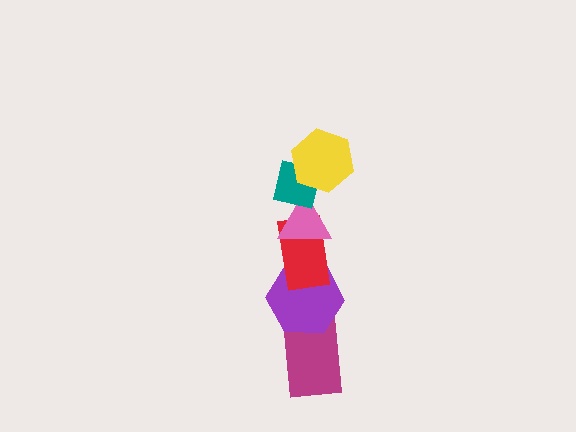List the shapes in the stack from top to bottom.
From top to bottom: the yellow hexagon, the teal square, the pink triangle, the red rectangle, the purple hexagon, the magenta rectangle.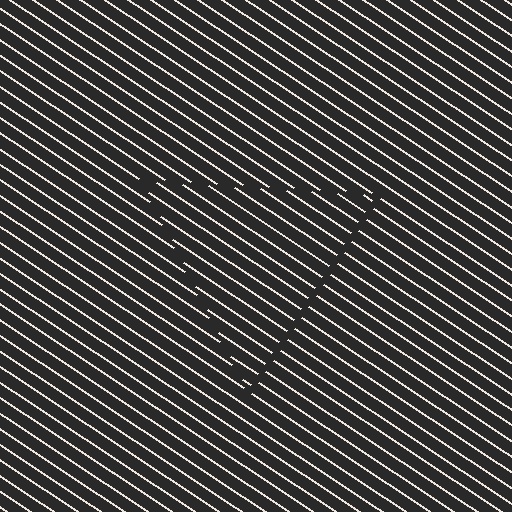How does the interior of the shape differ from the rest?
The interior of the shape contains the same grating, shifted by half a period — the contour is defined by the phase discontinuity where line-ends from the inner and outer gratings abut.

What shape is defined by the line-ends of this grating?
An illusory triangle. The interior of the shape contains the same grating, shifted by half a period — the contour is defined by the phase discontinuity where line-ends from the inner and outer gratings abut.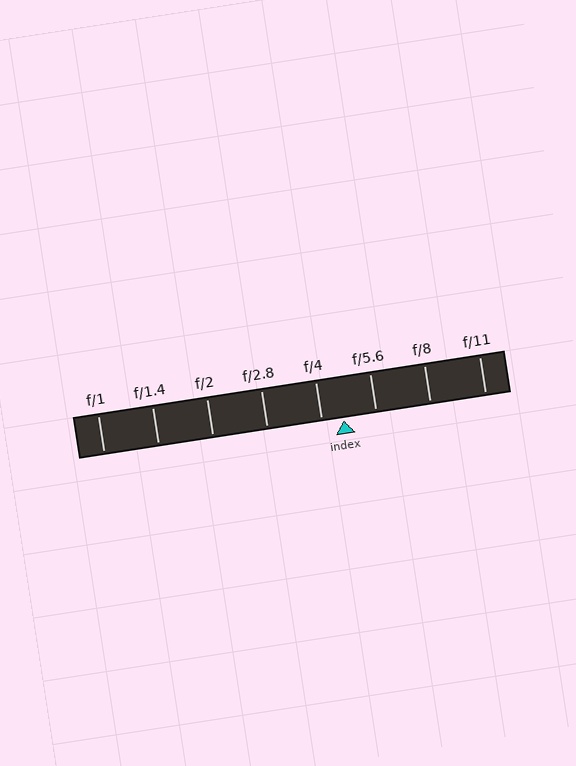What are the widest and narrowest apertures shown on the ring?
The widest aperture shown is f/1 and the narrowest is f/11.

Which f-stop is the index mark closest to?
The index mark is closest to f/4.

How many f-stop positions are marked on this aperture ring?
There are 8 f-stop positions marked.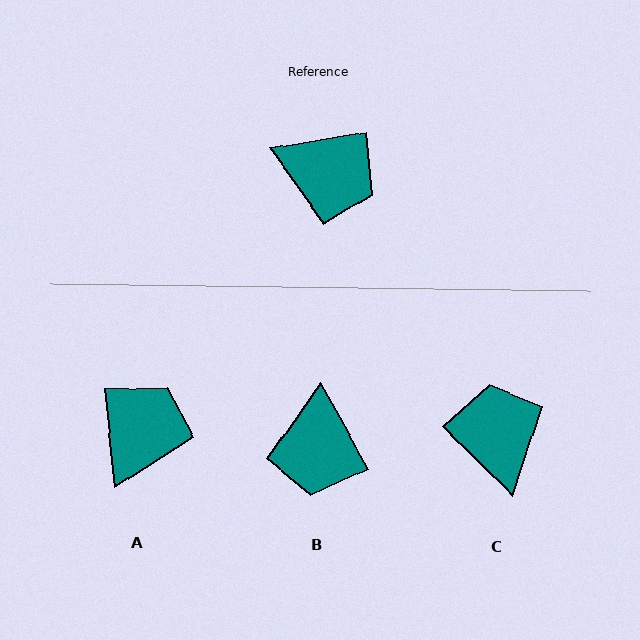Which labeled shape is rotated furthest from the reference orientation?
C, about 126 degrees away.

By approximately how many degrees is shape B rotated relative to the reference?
Approximately 71 degrees clockwise.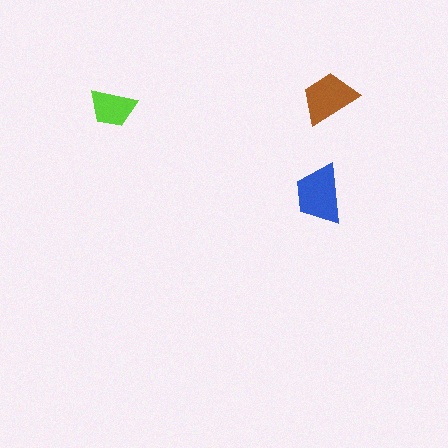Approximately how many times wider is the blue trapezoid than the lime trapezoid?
About 1.5 times wider.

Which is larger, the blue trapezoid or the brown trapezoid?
The blue one.